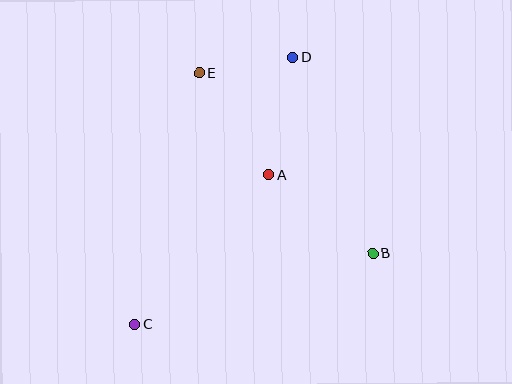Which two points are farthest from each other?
Points C and D are farthest from each other.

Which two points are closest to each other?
Points D and E are closest to each other.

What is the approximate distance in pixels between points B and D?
The distance between B and D is approximately 212 pixels.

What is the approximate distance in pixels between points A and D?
The distance between A and D is approximately 120 pixels.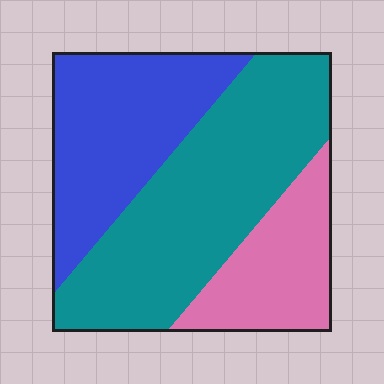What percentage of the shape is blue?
Blue covers roughly 30% of the shape.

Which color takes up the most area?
Teal, at roughly 45%.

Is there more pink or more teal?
Teal.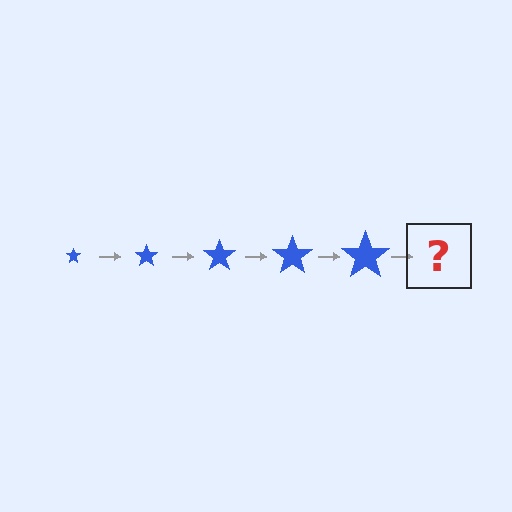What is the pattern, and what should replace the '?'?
The pattern is that the star gets progressively larger each step. The '?' should be a blue star, larger than the previous one.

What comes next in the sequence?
The next element should be a blue star, larger than the previous one.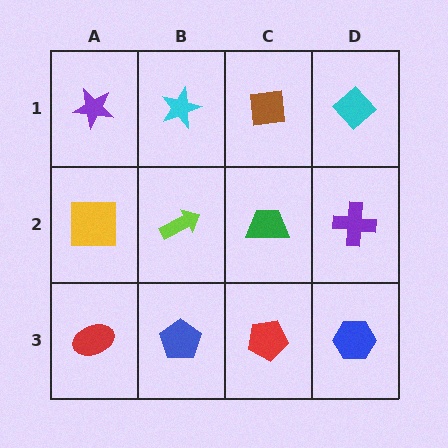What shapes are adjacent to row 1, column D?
A purple cross (row 2, column D), a brown square (row 1, column C).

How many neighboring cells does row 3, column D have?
2.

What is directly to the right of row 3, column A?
A blue pentagon.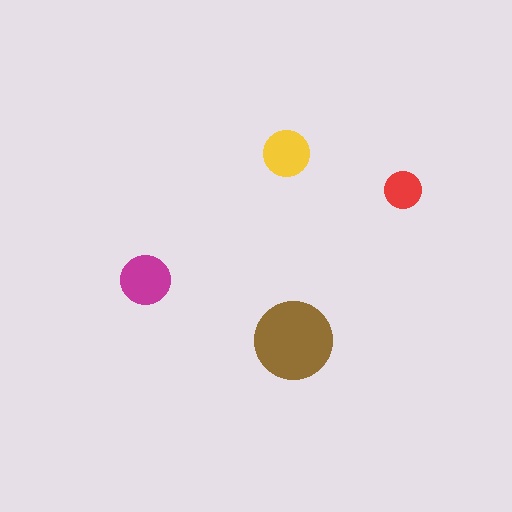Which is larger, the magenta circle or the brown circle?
The brown one.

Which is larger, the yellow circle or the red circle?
The yellow one.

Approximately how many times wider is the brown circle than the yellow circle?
About 1.5 times wider.